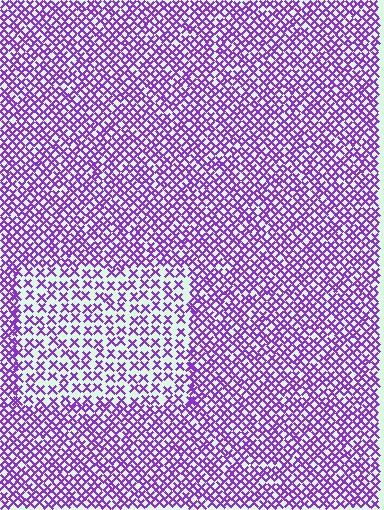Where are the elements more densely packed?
The elements are more densely packed outside the rectangle boundary.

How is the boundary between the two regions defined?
The boundary is defined by a change in element density (approximately 1.8x ratio). All elements are the same color, size, and shape.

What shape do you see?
I see a rectangle.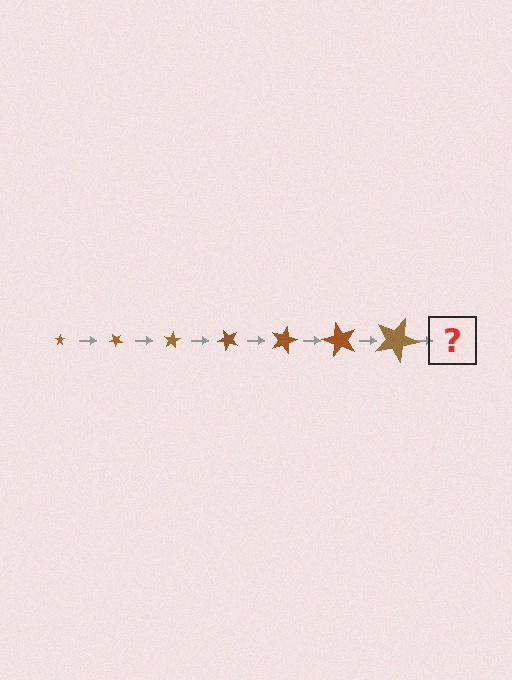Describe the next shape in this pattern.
It should be a star, larger than the previous one and rotated 280 degrees from the start.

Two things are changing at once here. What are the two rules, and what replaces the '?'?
The two rules are that the star grows larger each step and it rotates 40 degrees each step. The '?' should be a star, larger than the previous one and rotated 280 degrees from the start.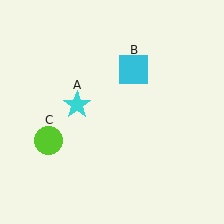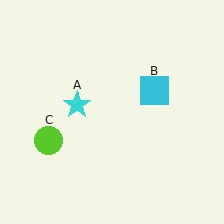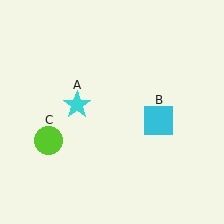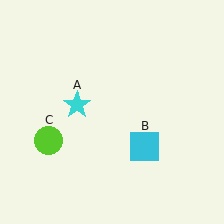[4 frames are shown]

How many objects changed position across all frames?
1 object changed position: cyan square (object B).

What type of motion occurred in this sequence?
The cyan square (object B) rotated clockwise around the center of the scene.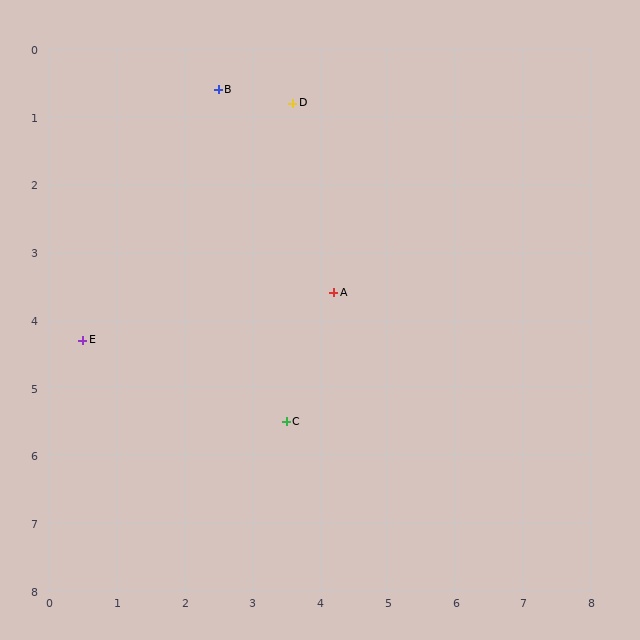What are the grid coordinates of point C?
Point C is at approximately (3.5, 5.5).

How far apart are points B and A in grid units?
Points B and A are about 3.4 grid units apart.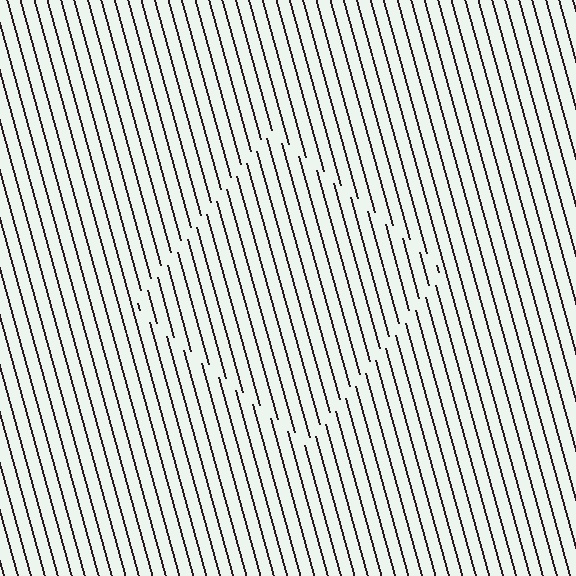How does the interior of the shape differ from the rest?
The interior of the shape contains the same grating, shifted by half a period — the contour is defined by the phase discontinuity where line-ends from the inner and outer gratings abut.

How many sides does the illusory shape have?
4 sides — the line-ends trace a square.